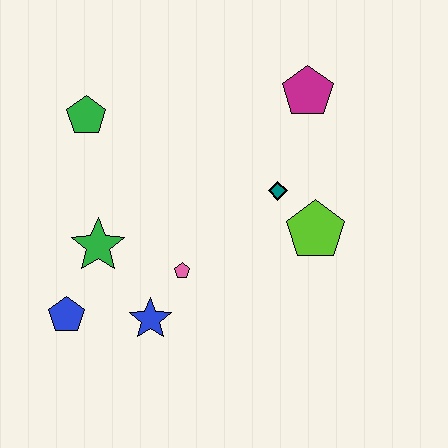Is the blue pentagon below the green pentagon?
Yes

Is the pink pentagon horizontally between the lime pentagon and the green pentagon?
Yes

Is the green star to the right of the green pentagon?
Yes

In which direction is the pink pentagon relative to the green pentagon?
The pink pentagon is below the green pentagon.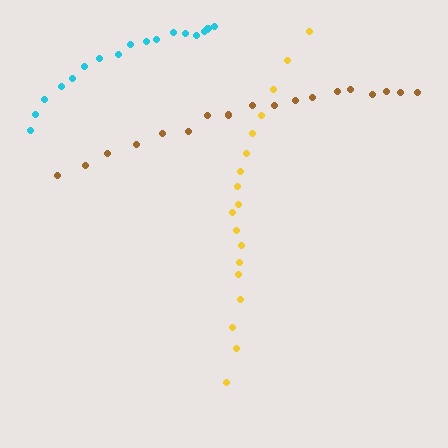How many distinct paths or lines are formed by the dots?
There are 3 distinct paths.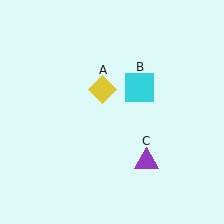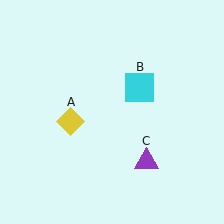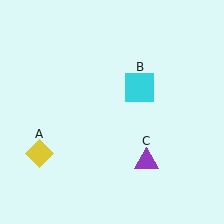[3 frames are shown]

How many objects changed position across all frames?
1 object changed position: yellow diamond (object A).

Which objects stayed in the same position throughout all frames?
Cyan square (object B) and purple triangle (object C) remained stationary.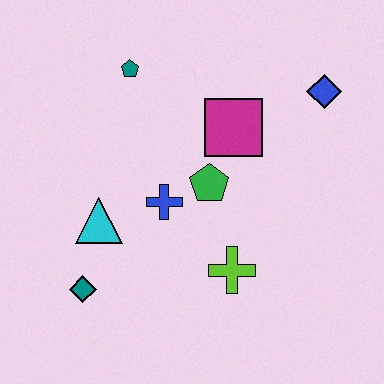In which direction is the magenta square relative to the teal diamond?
The magenta square is above the teal diamond.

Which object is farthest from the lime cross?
The teal pentagon is farthest from the lime cross.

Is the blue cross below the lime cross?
No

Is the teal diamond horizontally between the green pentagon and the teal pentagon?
No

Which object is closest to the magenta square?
The green pentagon is closest to the magenta square.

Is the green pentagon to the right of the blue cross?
Yes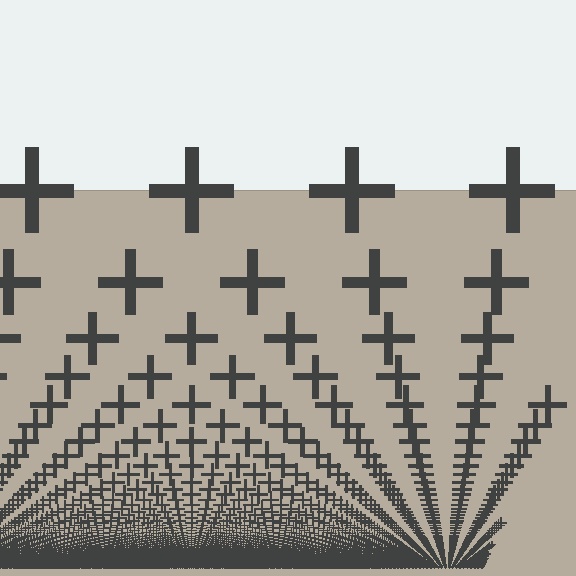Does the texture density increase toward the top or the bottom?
Density increases toward the bottom.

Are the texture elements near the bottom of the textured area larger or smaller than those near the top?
Smaller. The gradient is inverted — elements near the bottom are smaller and denser.